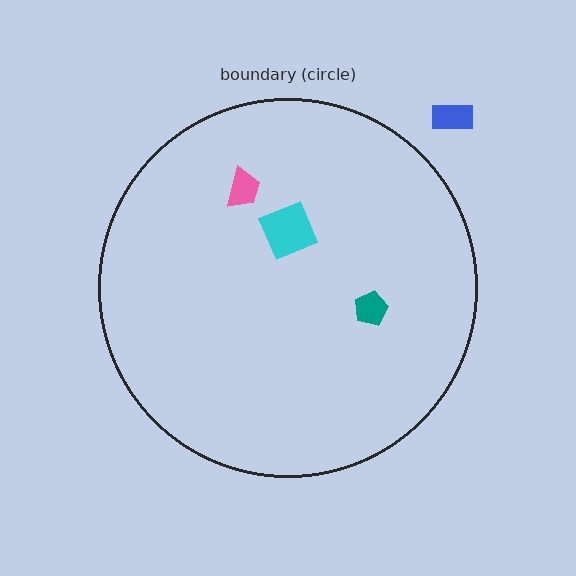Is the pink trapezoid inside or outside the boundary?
Inside.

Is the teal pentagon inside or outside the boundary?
Inside.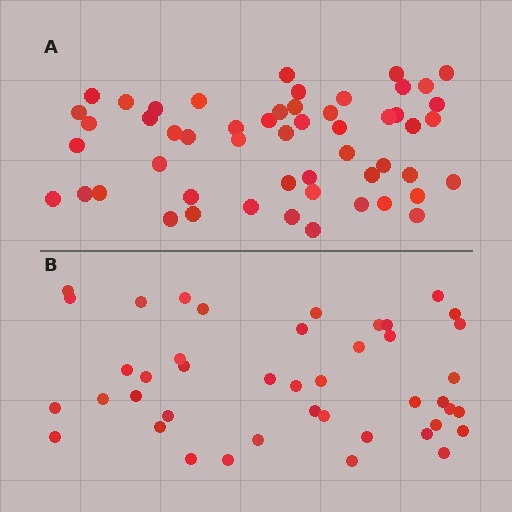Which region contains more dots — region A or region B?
Region A (the top region) has more dots.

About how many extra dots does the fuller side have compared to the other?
Region A has roughly 10 or so more dots than region B.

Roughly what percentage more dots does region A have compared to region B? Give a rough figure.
About 25% more.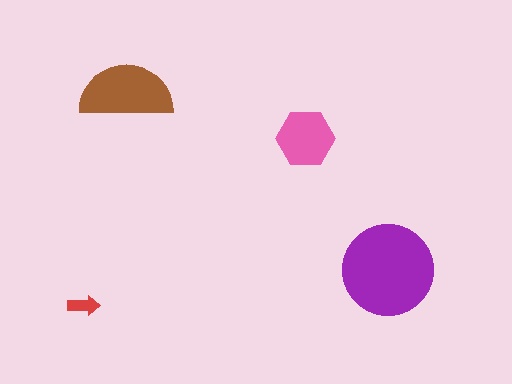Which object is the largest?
The purple circle.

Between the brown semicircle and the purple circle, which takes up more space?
The purple circle.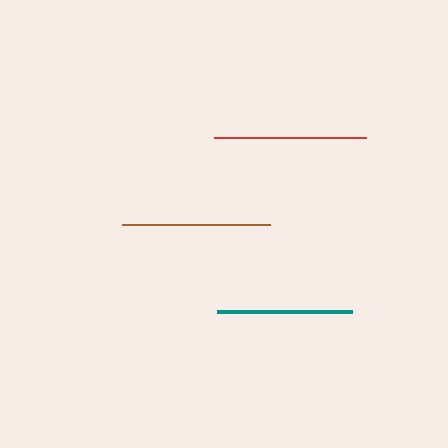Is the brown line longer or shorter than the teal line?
The brown line is longer than the teal line.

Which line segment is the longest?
The red line is the longest at approximately 152 pixels.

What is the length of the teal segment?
The teal segment is approximately 135 pixels long.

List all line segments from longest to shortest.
From longest to shortest: red, brown, teal.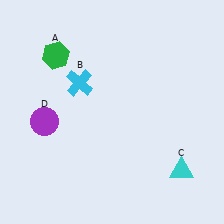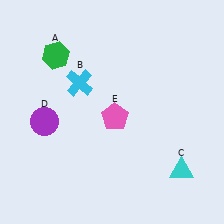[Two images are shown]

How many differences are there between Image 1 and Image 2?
There is 1 difference between the two images.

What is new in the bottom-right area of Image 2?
A pink pentagon (E) was added in the bottom-right area of Image 2.